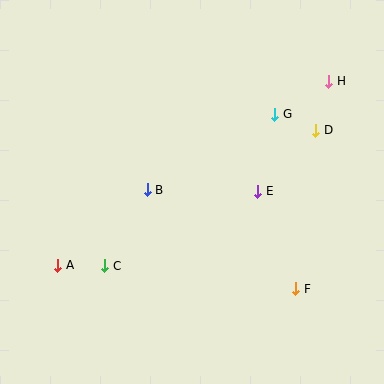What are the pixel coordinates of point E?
Point E is at (258, 191).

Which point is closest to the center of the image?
Point B at (147, 190) is closest to the center.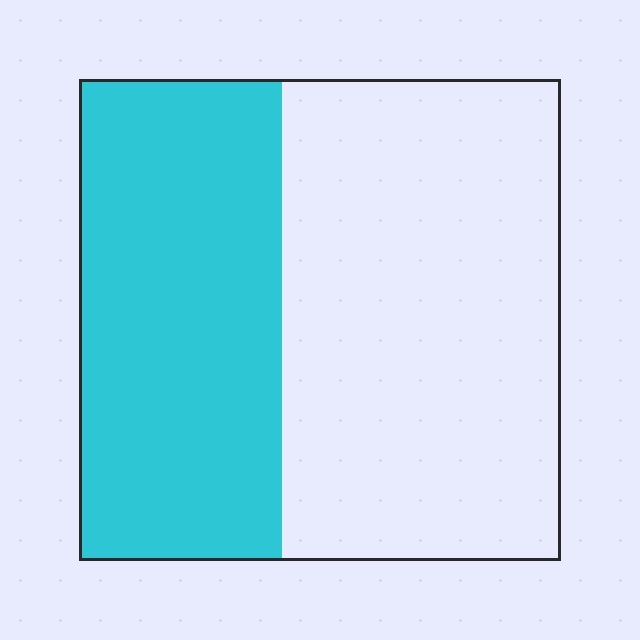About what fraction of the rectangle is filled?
About two fifths (2/5).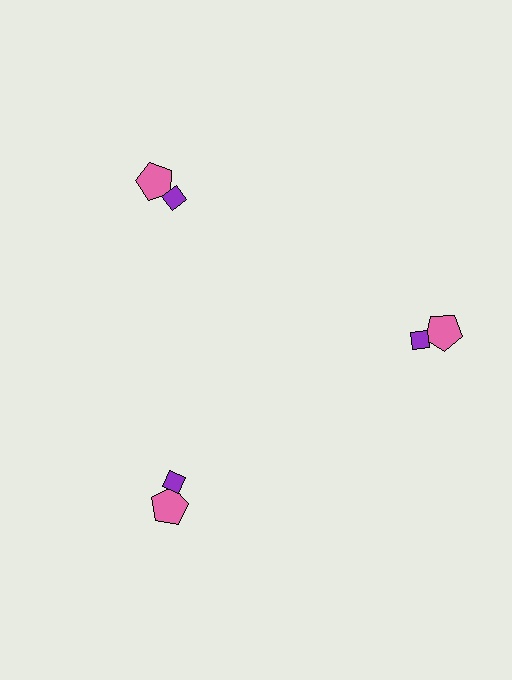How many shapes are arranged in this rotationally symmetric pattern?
There are 6 shapes, arranged in 3 groups of 2.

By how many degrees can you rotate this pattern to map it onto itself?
The pattern maps onto itself every 120 degrees of rotation.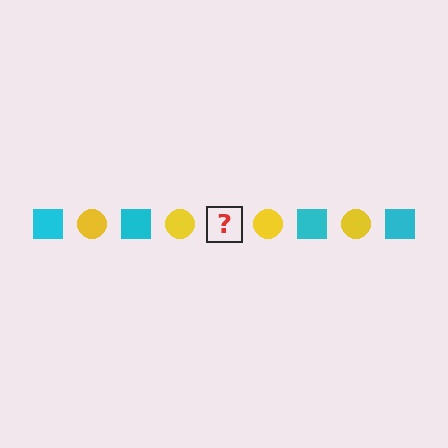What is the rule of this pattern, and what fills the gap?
The rule is that the pattern alternates between cyan square and yellow circle. The gap should be filled with a cyan square.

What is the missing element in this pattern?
The missing element is a cyan square.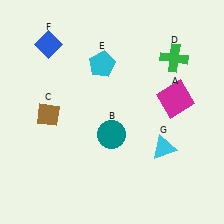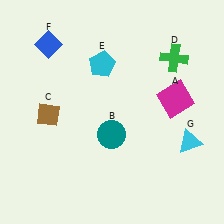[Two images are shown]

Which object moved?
The cyan triangle (G) moved right.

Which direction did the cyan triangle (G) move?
The cyan triangle (G) moved right.